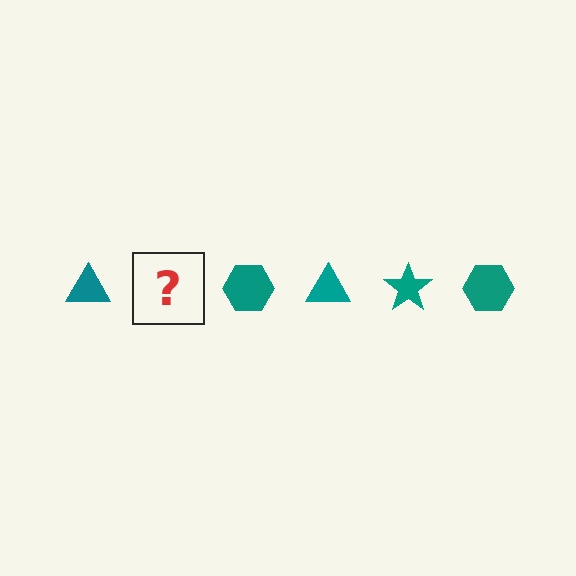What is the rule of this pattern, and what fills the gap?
The rule is that the pattern cycles through triangle, star, hexagon shapes in teal. The gap should be filled with a teal star.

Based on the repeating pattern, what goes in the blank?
The blank should be a teal star.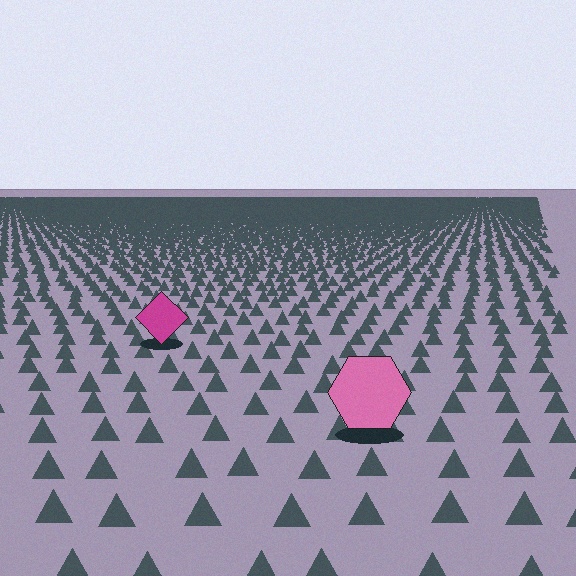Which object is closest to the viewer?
The pink hexagon is closest. The texture marks near it are larger and more spread out.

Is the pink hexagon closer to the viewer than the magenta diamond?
Yes. The pink hexagon is closer — you can tell from the texture gradient: the ground texture is coarser near it.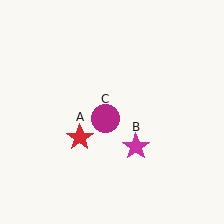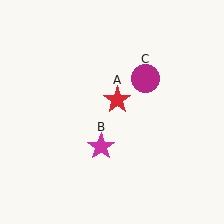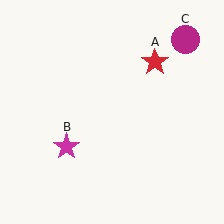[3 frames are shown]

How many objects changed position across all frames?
3 objects changed position: red star (object A), magenta star (object B), magenta circle (object C).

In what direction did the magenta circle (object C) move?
The magenta circle (object C) moved up and to the right.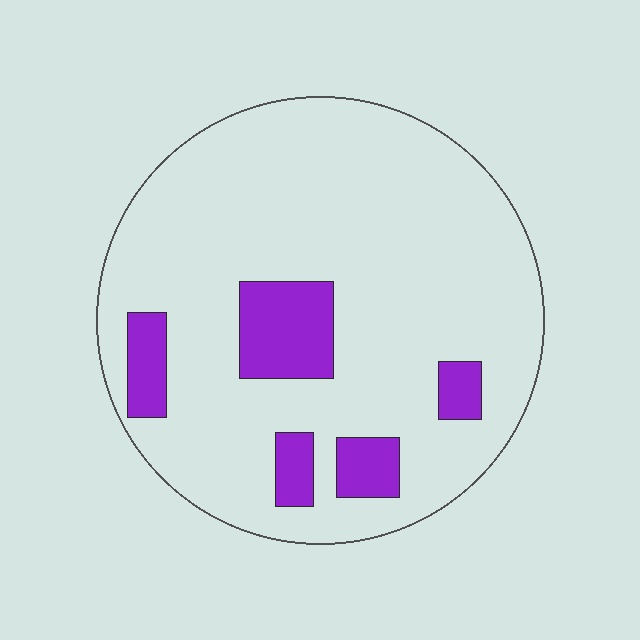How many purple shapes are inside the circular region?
5.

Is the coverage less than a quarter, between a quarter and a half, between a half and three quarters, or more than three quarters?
Less than a quarter.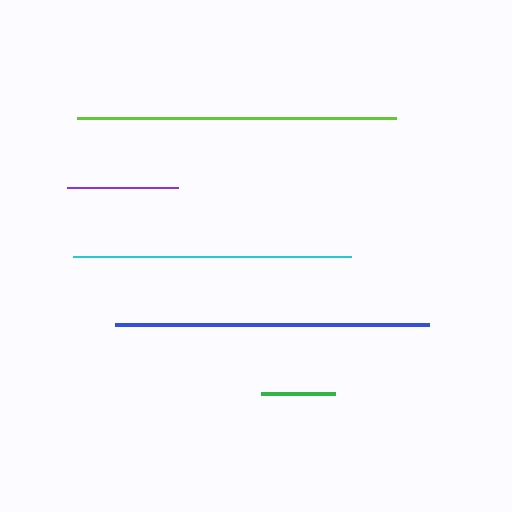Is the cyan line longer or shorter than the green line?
The cyan line is longer than the green line.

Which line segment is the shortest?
The green line is the shortest at approximately 74 pixels.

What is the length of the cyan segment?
The cyan segment is approximately 279 pixels long.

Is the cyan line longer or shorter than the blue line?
The blue line is longer than the cyan line.